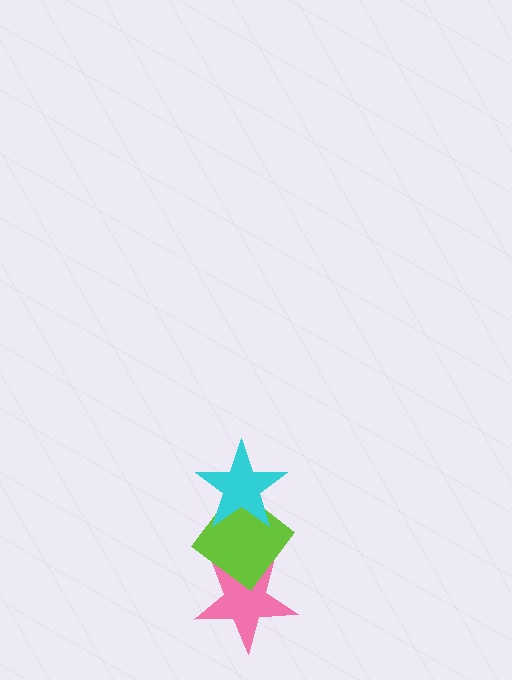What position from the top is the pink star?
The pink star is 3rd from the top.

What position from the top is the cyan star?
The cyan star is 1st from the top.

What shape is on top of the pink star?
The lime diamond is on top of the pink star.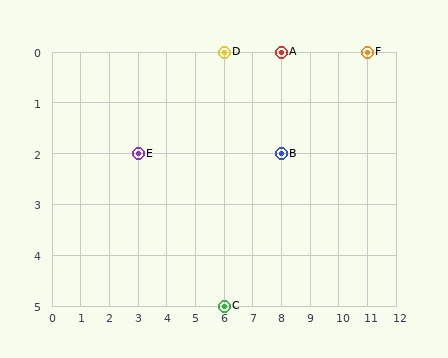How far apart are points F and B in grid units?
Points F and B are 3 columns and 2 rows apart (about 3.6 grid units diagonally).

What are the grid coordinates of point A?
Point A is at grid coordinates (8, 0).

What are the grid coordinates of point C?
Point C is at grid coordinates (6, 5).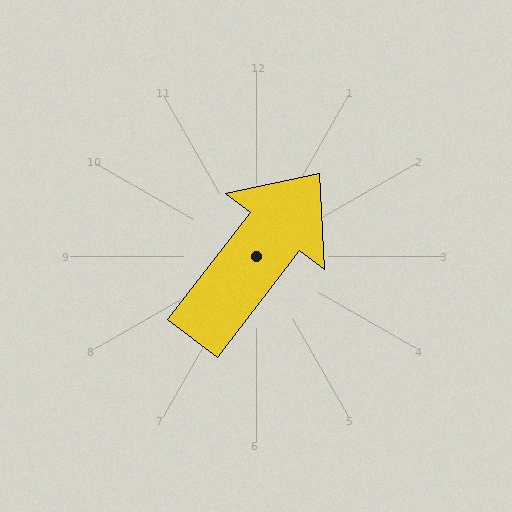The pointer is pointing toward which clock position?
Roughly 1 o'clock.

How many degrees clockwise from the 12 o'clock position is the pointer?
Approximately 37 degrees.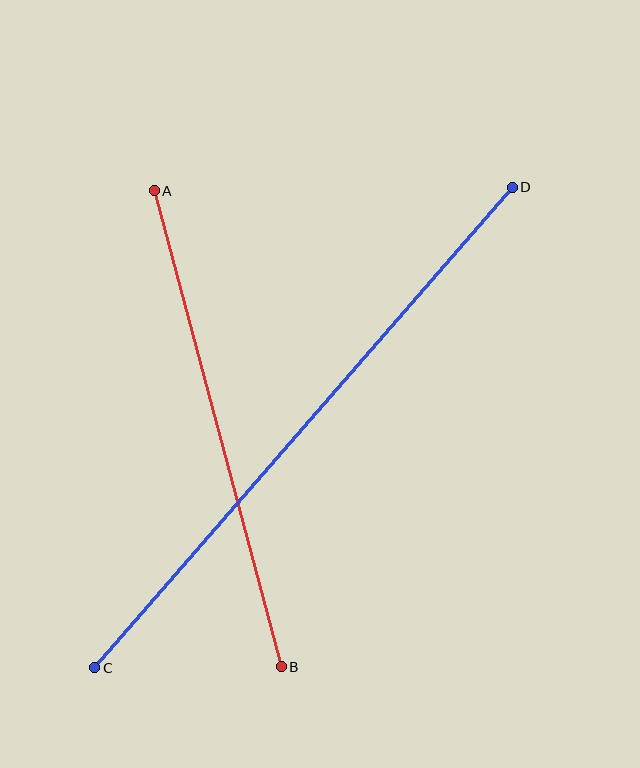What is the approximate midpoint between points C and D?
The midpoint is at approximately (304, 427) pixels.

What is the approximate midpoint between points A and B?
The midpoint is at approximately (218, 429) pixels.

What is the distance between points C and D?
The distance is approximately 637 pixels.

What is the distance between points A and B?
The distance is approximately 493 pixels.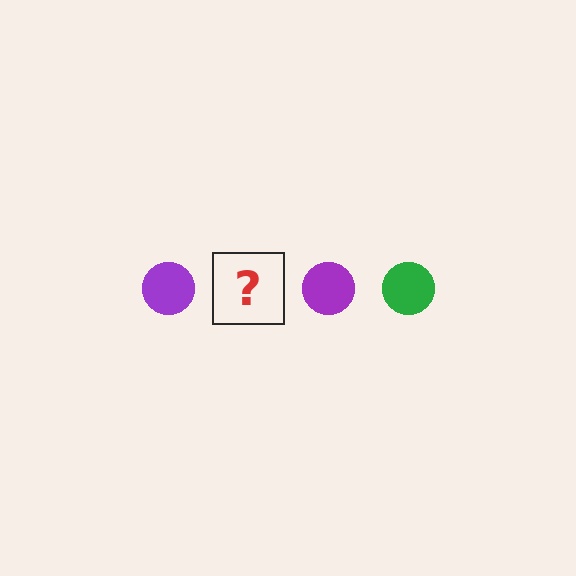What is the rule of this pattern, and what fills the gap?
The rule is that the pattern cycles through purple, green circles. The gap should be filled with a green circle.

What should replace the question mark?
The question mark should be replaced with a green circle.